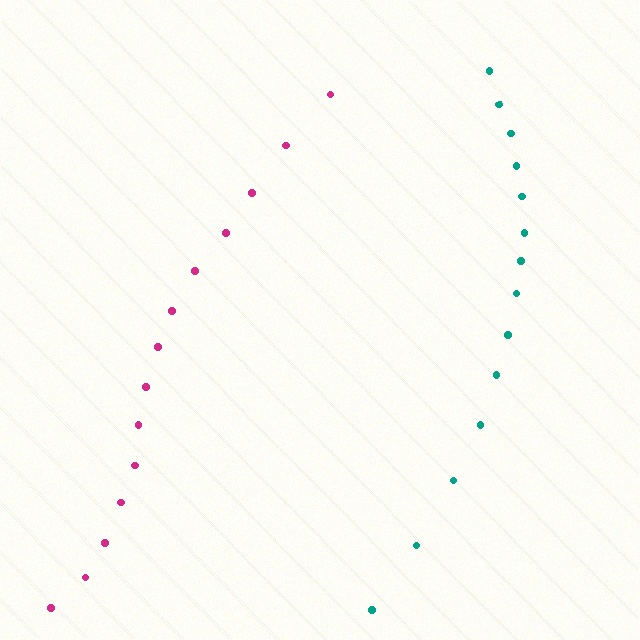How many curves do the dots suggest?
There are 2 distinct paths.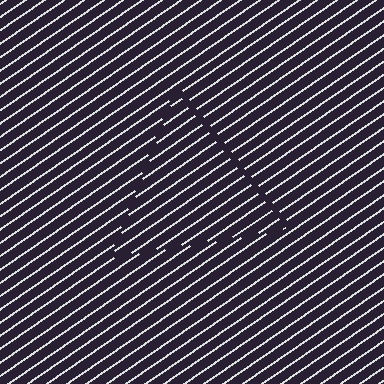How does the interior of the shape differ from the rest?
The interior of the shape contains the same grating, shifted by half a period — the contour is defined by the phase discontinuity where line-ends from the inner and outer gratings abut.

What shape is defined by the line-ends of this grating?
An illusory triangle. The interior of the shape contains the same grating, shifted by half a period — the contour is defined by the phase discontinuity where line-ends from the inner and outer gratings abut.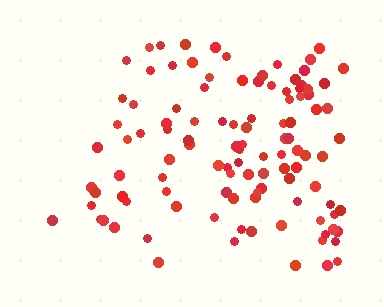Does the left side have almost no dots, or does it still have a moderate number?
Still a moderate number, just noticeably fewer than the right.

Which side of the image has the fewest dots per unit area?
The left.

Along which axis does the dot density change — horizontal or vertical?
Horizontal.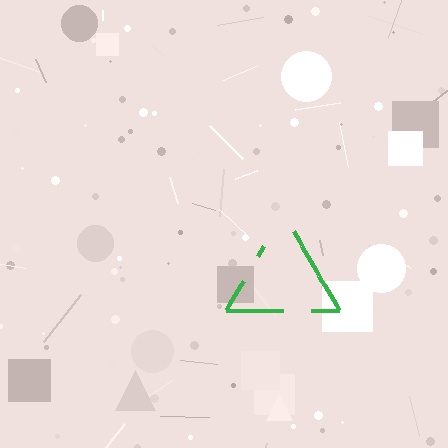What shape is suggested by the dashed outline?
The dashed outline suggests a triangle.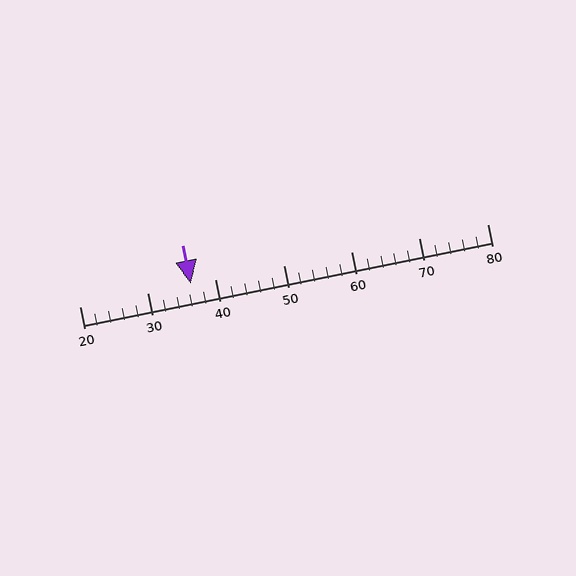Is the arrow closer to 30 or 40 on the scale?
The arrow is closer to 40.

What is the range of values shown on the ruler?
The ruler shows values from 20 to 80.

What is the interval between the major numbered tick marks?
The major tick marks are spaced 10 units apart.